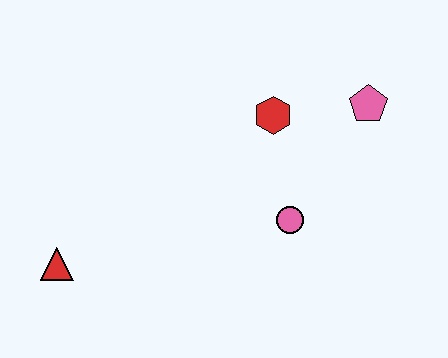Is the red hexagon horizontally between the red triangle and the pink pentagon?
Yes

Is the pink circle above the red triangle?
Yes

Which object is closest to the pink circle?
The red hexagon is closest to the pink circle.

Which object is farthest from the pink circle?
The red triangle is farthest from the pink circle.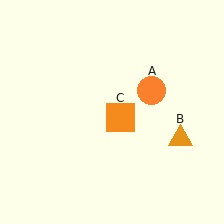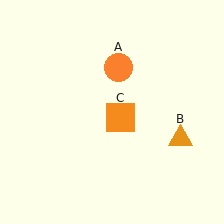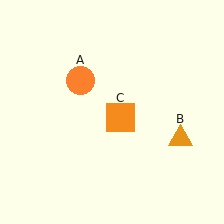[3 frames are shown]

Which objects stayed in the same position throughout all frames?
Orange triangle (object B) and orange square (object C) remained stationary.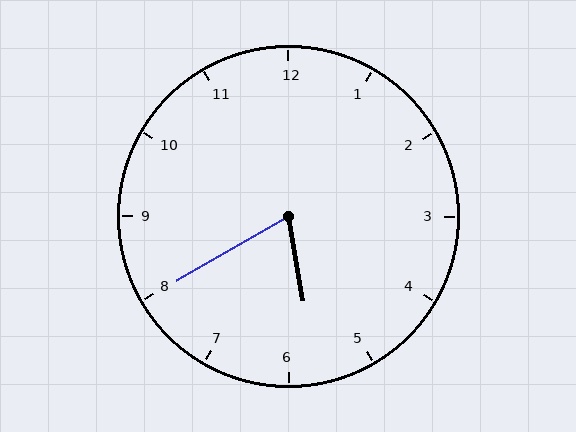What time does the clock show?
5:40.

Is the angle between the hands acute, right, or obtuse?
It is acute.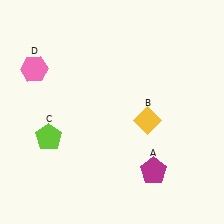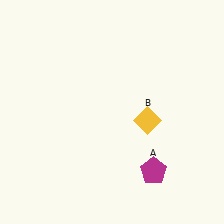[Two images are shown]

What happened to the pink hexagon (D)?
The pink hexagon (D) was removed in Image 2. It was in the top-left area of Image 1.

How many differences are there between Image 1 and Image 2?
There are 2 differences between the two images.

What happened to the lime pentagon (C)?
The lime pentagon (C) was removed in Image 2. It was in the bottom-left area of Image 1.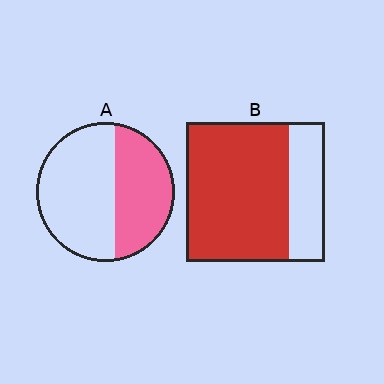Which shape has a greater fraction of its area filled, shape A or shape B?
Shape B.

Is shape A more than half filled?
No.